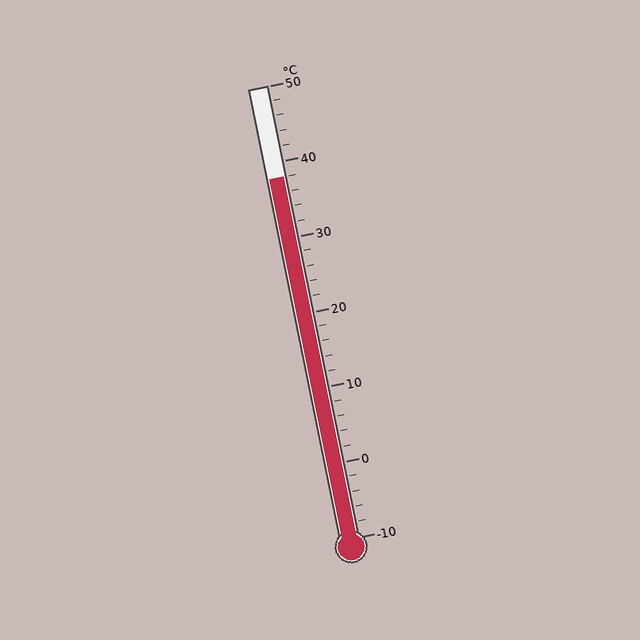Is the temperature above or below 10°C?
The temperature is above 10°C.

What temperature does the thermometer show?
The thermometer shows approximately 38°C.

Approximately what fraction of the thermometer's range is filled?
The thermometer is filled to approximately 80% of its range.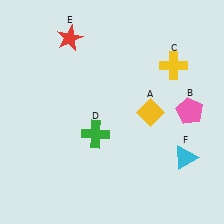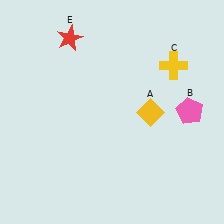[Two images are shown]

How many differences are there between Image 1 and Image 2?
There are 2 differences between the two images.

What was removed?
The cyan triangle (F), the green cross (D) were removed in Image 2.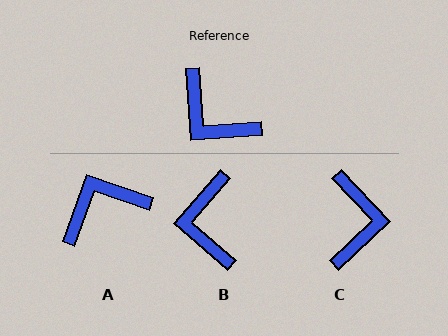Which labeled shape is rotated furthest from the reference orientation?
C, about 130 degrees away.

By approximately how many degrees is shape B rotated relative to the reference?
Approximately 45 degrees clockwise.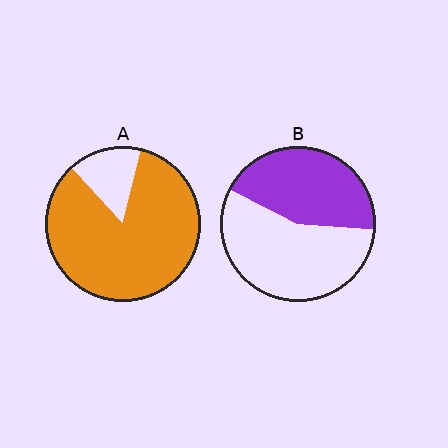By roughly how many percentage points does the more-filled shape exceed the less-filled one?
By roughly 40 percentage points (A over B).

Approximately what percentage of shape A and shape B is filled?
A is approximately 85% and B is approximately 45%.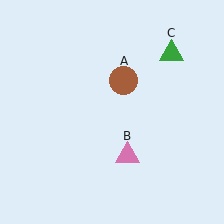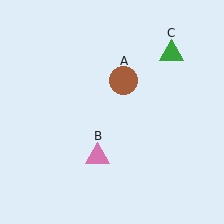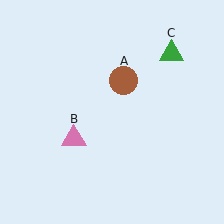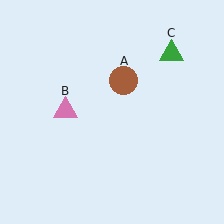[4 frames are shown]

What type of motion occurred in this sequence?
The pink triangle (object B) rotated clockwise around the center of the scene.